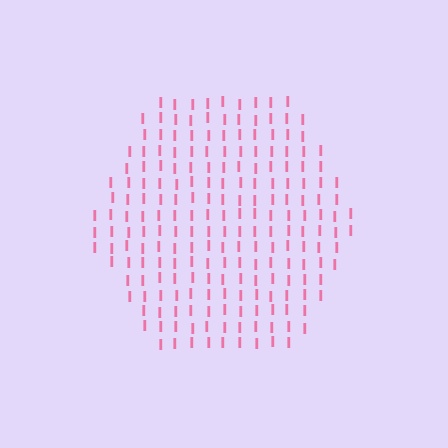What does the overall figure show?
The overall figure shows a hexagon.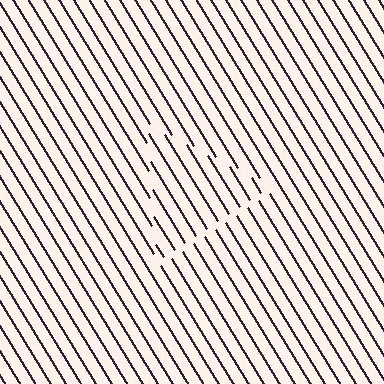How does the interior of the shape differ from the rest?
The interior of the shape contains the same grating, shifted by half a period — the contour is defined by the phase discontinuity where line-ends from the inner and outer gratings abut.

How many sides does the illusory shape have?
3 sides — the line-ends trace a triangle.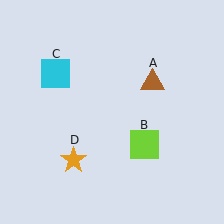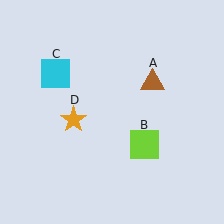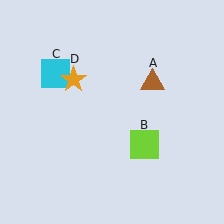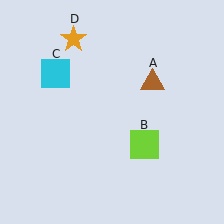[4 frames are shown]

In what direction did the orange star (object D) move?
The orange star (object D) moved up.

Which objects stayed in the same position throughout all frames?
Brown triangle (object A) and lime square (object B) and cyan square (object C) remained stationary.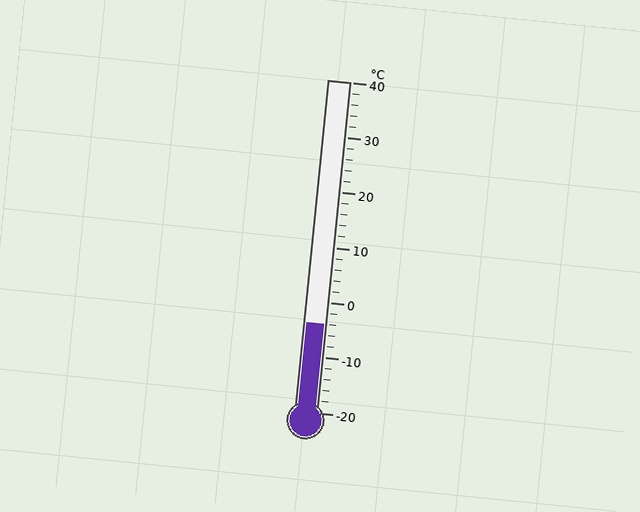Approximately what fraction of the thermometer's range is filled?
The thermometer is filled to approximately 25% of its range.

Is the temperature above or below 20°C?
The temperature is below 20°C.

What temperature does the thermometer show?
The thermometer shows approximately -4°C.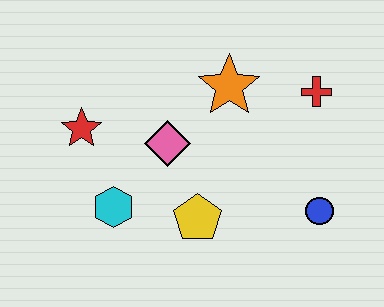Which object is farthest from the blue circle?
The red star is farthest from the blue circle.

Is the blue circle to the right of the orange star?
Yes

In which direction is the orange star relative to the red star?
The orange star is to the right of the red star.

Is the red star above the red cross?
No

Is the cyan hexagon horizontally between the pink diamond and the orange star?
No